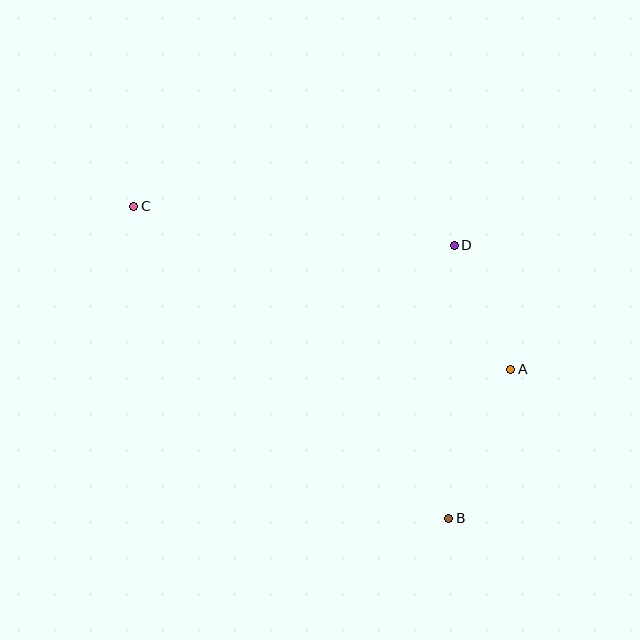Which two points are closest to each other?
Points A and D are closest to each other.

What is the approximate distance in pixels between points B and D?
The distance between B and D is approximately 273 pixels.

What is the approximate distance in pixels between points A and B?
The distance between A and B is approximately 161 pixels.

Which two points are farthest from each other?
Points B and C are farthest from each other.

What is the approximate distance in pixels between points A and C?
The distance between A and C is approximately 411 pixels.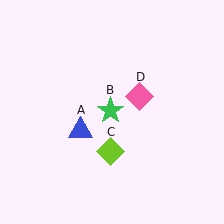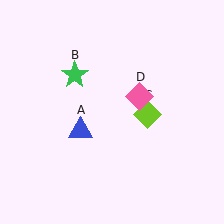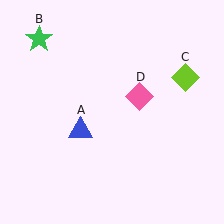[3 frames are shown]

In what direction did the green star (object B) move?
The green star (object B) moved up and to the left.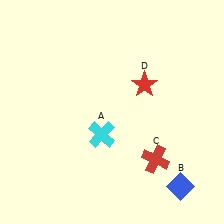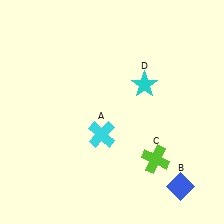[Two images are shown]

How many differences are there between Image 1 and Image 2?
There are 2 differences between the two images.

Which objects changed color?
C changed from red to lime. D changed from red to cyan.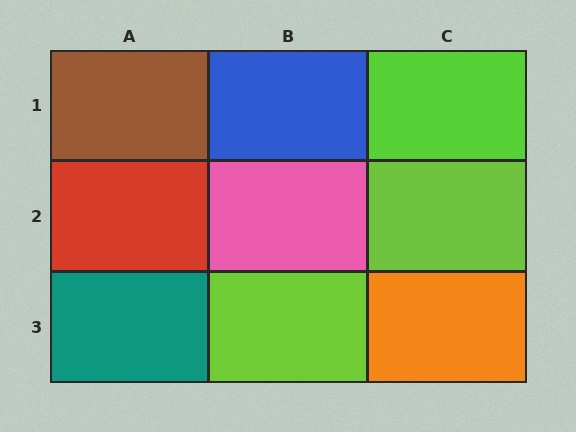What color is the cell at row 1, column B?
Blue.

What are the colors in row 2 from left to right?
Red, pink, lime.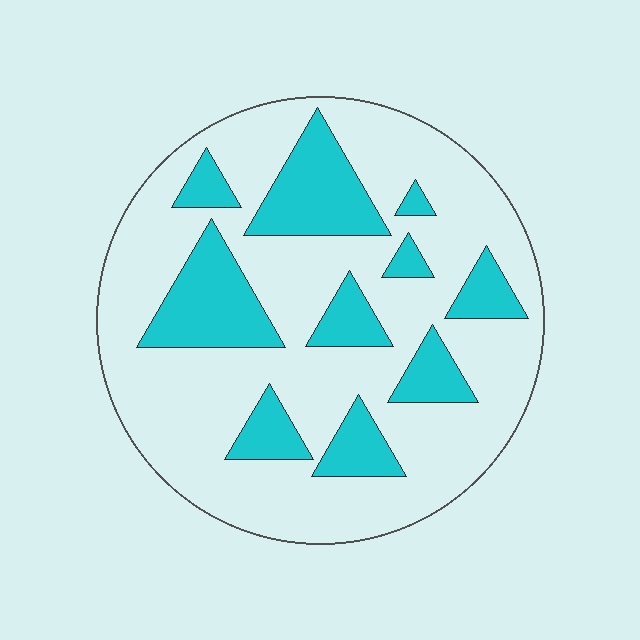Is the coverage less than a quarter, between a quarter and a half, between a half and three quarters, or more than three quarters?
Between a quarter and a half.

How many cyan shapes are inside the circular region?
10.